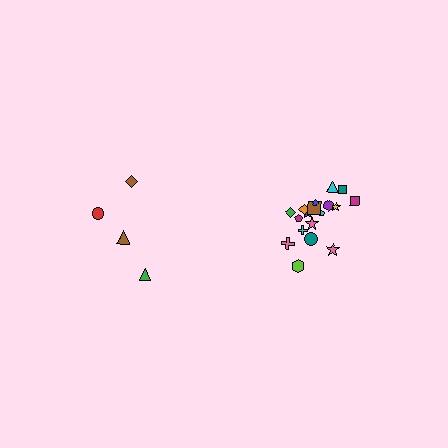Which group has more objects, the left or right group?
The right group.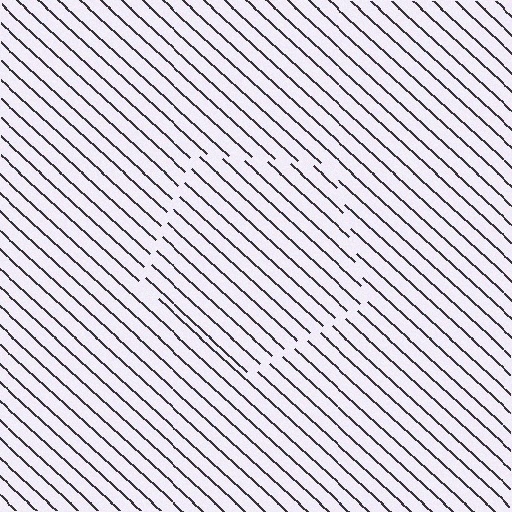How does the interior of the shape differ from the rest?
The interior of the shape contains the same grating, shifted by half a period — the contour is defined by the phase discontinuity where line-ends from the inner and outer gratings abut.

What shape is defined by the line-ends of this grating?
An illusory pentagon. The interior of the shape contains the same grating, shifted by half a period — the contour is defined by the phase discontinuity where line-ends from the inner and outer gratings abut.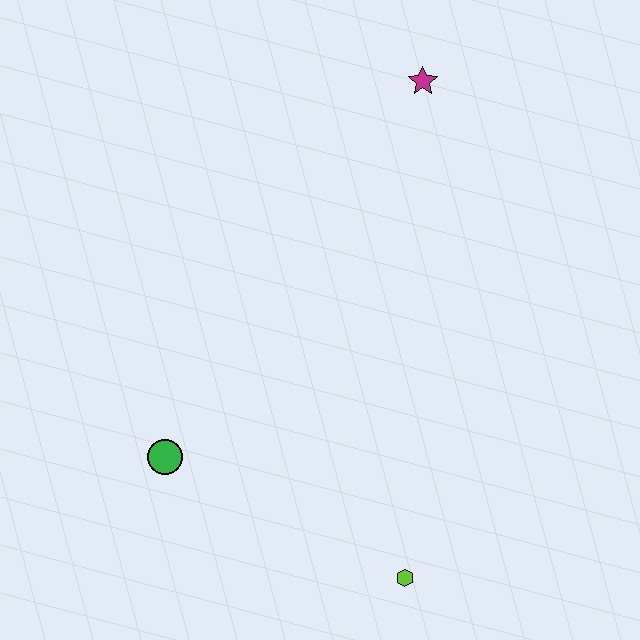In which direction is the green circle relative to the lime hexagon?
The green circle is to the left of the lime hexagon.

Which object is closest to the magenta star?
The green circle is closest to the magenta star.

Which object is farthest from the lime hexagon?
The magenta star is farthest from the lime hexagon.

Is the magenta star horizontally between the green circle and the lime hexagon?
No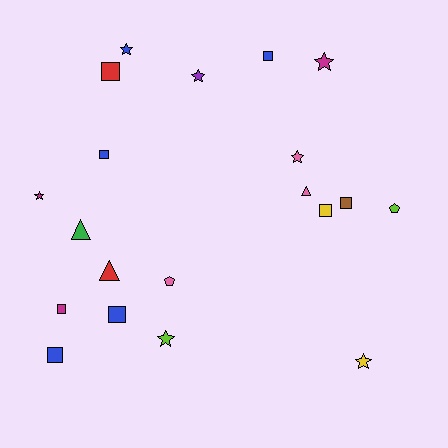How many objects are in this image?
There are 20 objects.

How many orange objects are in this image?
There are no orange objects.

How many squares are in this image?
There are 8 squares.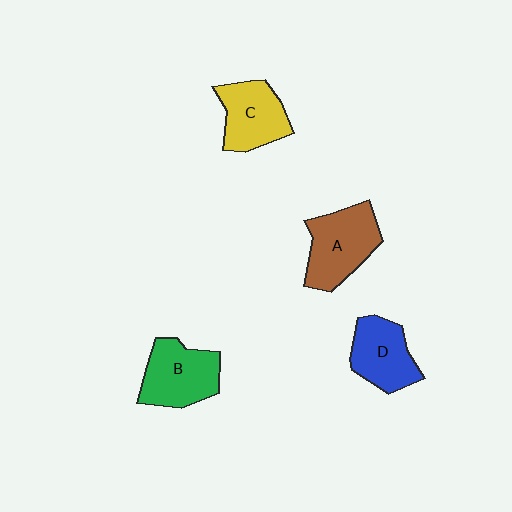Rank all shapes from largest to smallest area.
From largest to smallest: A (brown), B (green), C (yellow), D (blue).